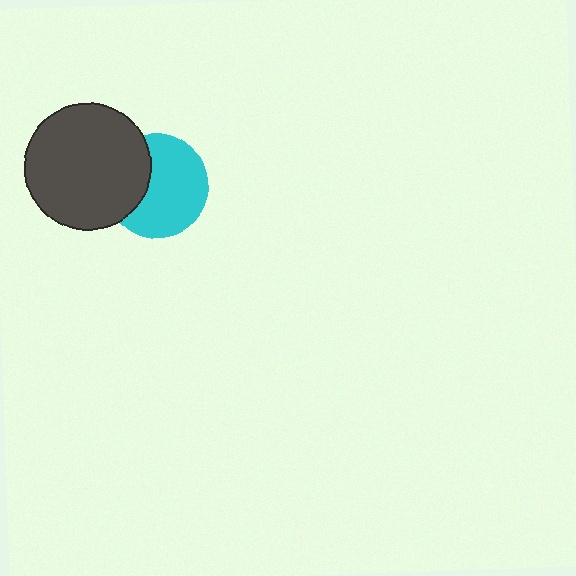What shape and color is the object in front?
The object in front is a dark gray circle.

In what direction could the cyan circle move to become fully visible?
The cyan circle could move right. That would shift it out from behind the dark gray circle entirely.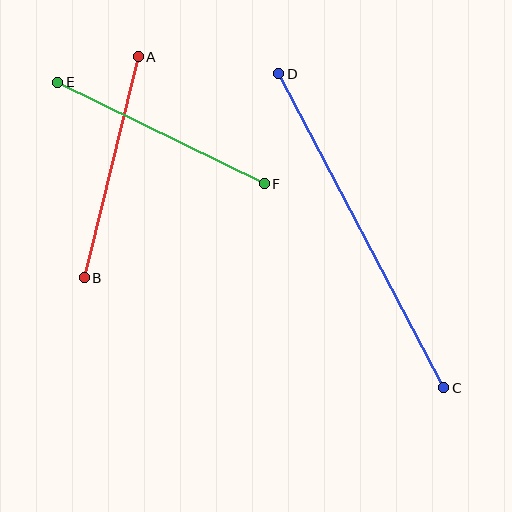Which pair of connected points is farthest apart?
Points C and D are farthest apart.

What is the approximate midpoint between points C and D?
The midpoint is at approximately (361, 231) pixels.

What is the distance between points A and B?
The distance is approximately 228 pixels.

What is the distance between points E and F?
The distance is approximately 230 pixels.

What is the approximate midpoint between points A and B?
The midpoint is at approximately (111, 167) pixels.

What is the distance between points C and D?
The distance is approximately 355 pixels.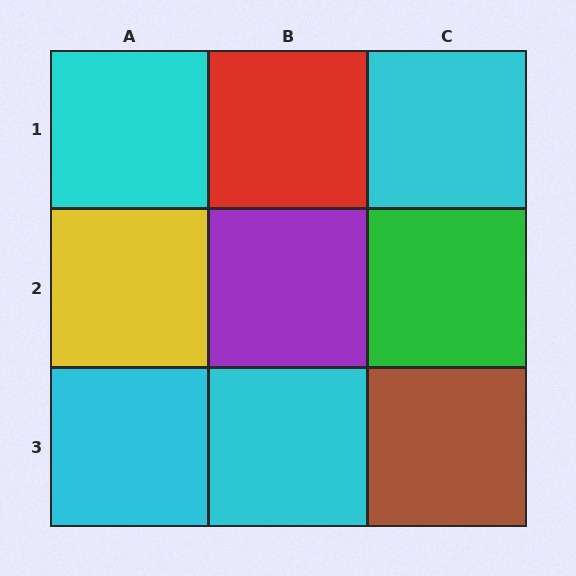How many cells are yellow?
1 cell is yellow.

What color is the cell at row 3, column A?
Cyan.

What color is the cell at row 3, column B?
Cyan.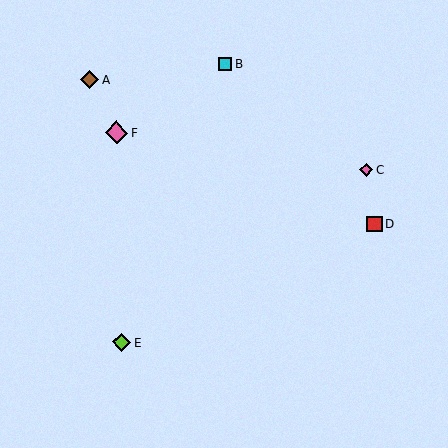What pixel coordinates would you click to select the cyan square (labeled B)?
Click at (225, 64) to select the cyan square B.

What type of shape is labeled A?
Shape A is a brown diamond.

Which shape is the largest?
The pink diamond (labeled F) is the largest.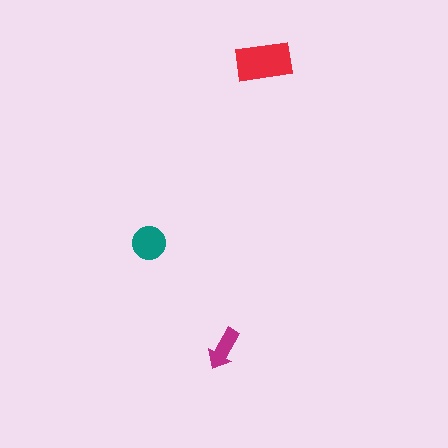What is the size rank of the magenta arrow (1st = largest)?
3rd.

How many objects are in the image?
There are 3 objects in the image.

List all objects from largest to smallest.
The red rectangle, the teal circle, the magenta arrow.